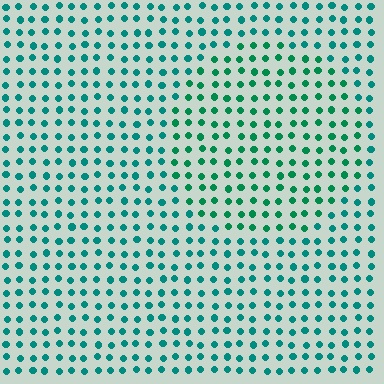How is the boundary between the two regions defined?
The boundary is defined purely by a slight shift in hue (about 22 degrees). Spacing, size, and orientation are identical on both sides.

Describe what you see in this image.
The image is filled with small teal elements in a uniform arrangement. A circle-shaped region is visible where the elements are tinted to a slightly different hue, forming a subtle color boundary.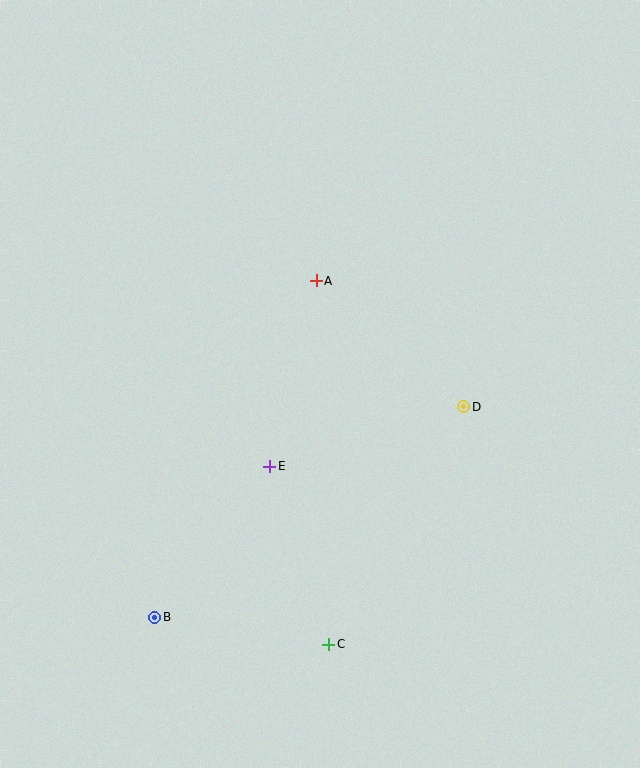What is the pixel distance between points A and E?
The distance between A and E is 192 pixels.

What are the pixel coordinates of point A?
Point A is at (316, 281).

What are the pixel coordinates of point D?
Point D is at (464, 407).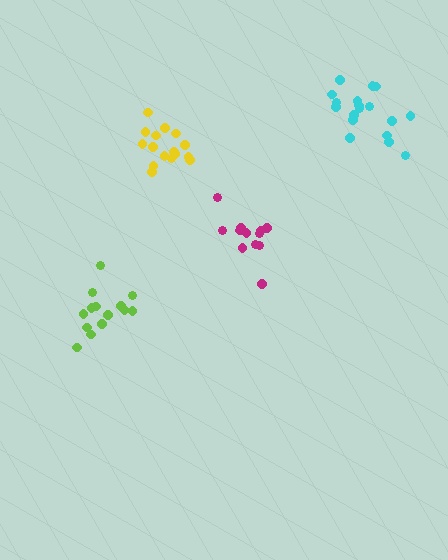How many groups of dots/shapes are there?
There are 4 groups.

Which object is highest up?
The cyan cluster is topmost.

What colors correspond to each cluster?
The clusters are colored: magenta, yellow, cyan, lime.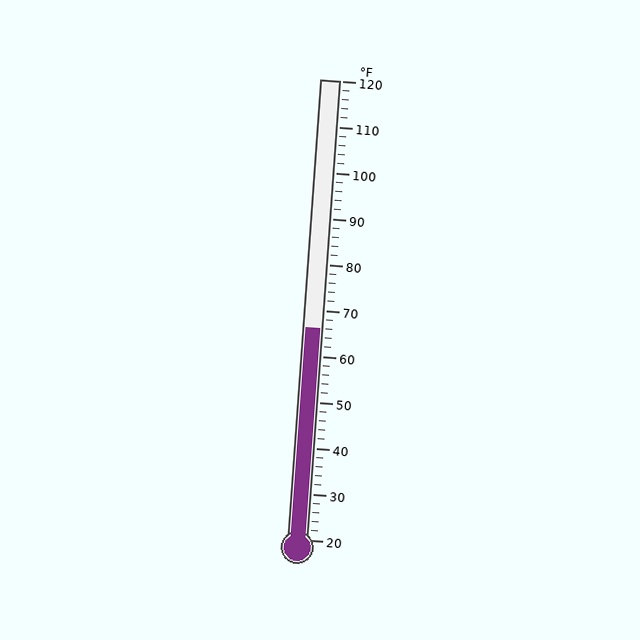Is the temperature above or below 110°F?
The temperature is below 110°F.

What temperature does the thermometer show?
The thermometer shows approximately 66°F.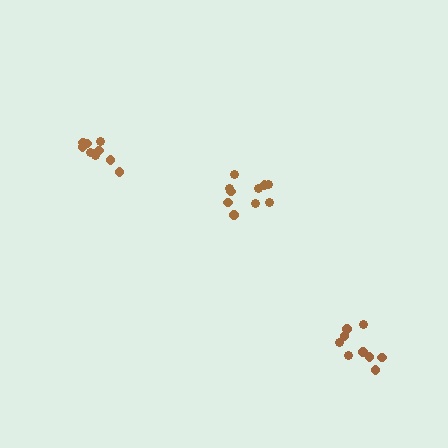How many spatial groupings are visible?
There are 3 spatial groupings.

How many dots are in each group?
Group 1: 10 dots, Group 2: 9 dots, Group 3: 9 dots (28 total).